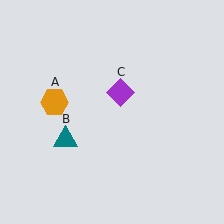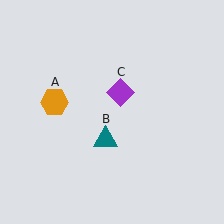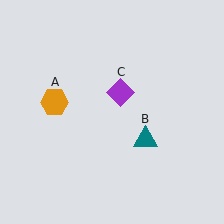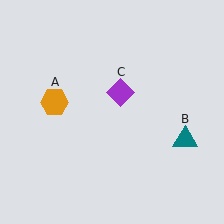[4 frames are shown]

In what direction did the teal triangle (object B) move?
The teal triangle (object B) moved right.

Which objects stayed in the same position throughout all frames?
Orange hexagon (object A) and purple diamond (object C) remained stationary.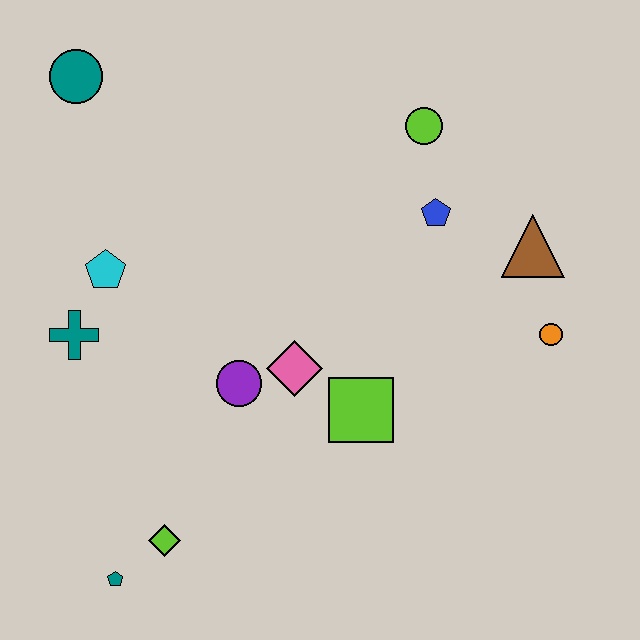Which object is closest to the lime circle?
The blue pentagon is closest to the lime circle.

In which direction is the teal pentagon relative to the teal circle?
The teal pentagon is below the teal circle.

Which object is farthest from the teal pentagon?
The lime circle is farthest from the teal pentagon.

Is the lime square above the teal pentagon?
Yes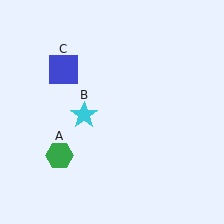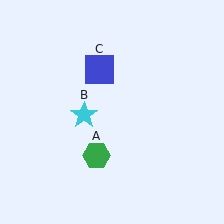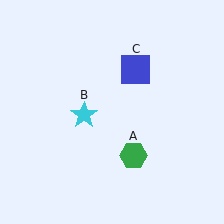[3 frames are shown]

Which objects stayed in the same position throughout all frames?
Cyan star (object B) remained stationary.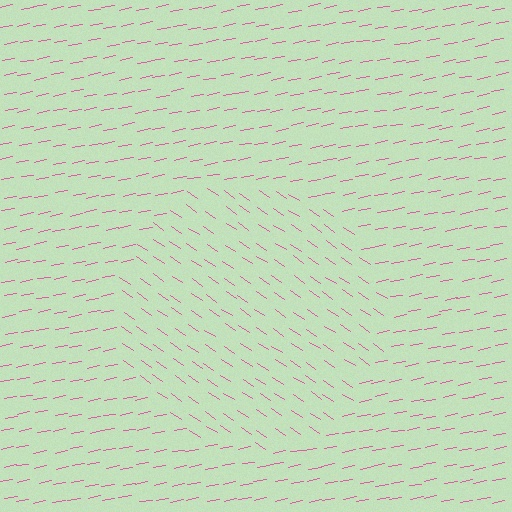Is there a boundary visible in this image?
Yes, there is a texture boundary formed by a change in line orientation.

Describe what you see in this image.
The image is filled with small pink line segments. A circle region in the image has lines oriented differently from the surrounding lines, creating a visible texture boundary.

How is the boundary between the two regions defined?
The boundary is defined purely by a change in line orientation (approximately 45 degrees difference). All lines are the same color and thickness.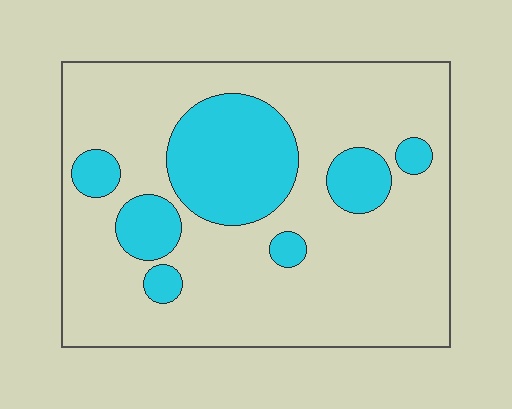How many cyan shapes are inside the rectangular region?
7.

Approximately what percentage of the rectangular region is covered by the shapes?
Approximately 25%.